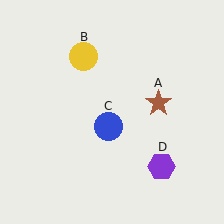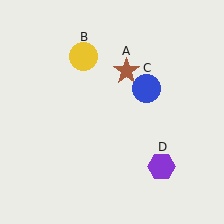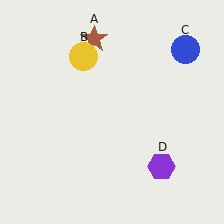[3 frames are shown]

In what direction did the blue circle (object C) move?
The blue circle (object C) moved up and to the right.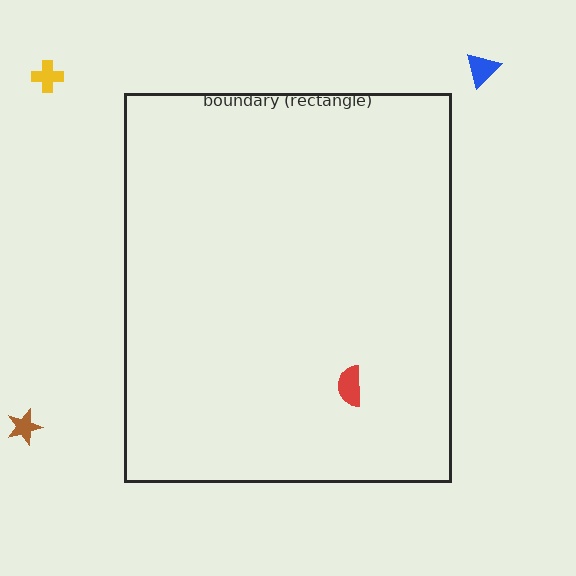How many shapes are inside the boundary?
1 inside, 3 outside.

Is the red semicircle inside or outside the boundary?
Inside.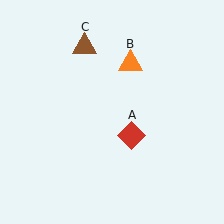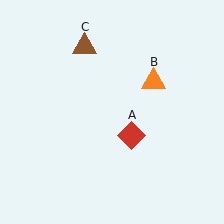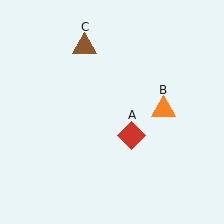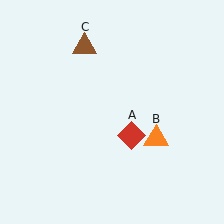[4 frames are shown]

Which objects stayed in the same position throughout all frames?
Red diamond (object A) and brown triangle (object C) remained stationary.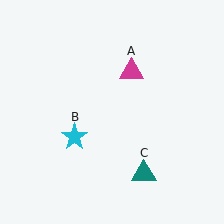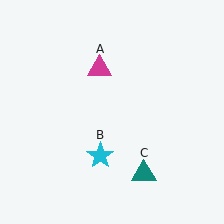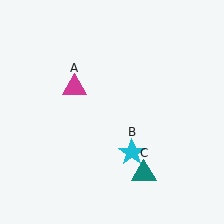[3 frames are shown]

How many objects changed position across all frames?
2 objects changed position: magenta triangle (object A), cyan star (object B).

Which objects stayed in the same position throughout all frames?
Teal triangle (object C) remained stationary.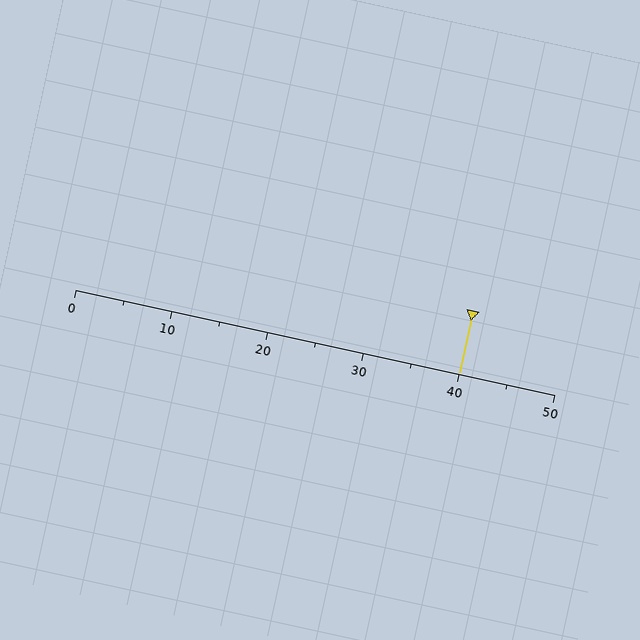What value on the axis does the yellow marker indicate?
The marker indicates approximately 40.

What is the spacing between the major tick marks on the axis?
The major ticks are spaced 10 apart.